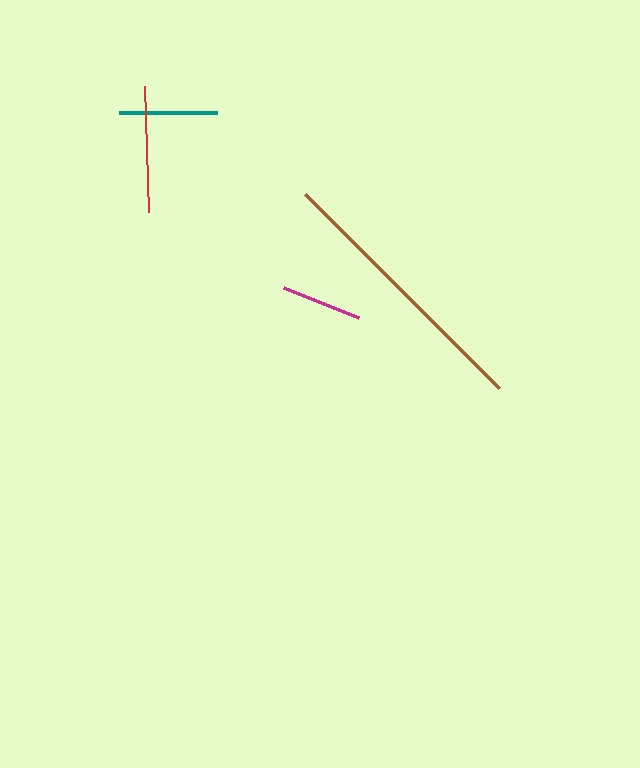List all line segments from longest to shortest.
From longest to shortest: brown, red, teal, magenta.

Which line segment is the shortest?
The magenta line is the shortest at approximately 81 pixels.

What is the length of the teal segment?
The teal segment is approximately 98 pixels long.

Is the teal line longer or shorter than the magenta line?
The teal line is longer than the magenta line.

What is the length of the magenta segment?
The magenta segment is approximately 81 pixels long.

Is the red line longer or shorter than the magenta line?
The red line is longer than the magenta line.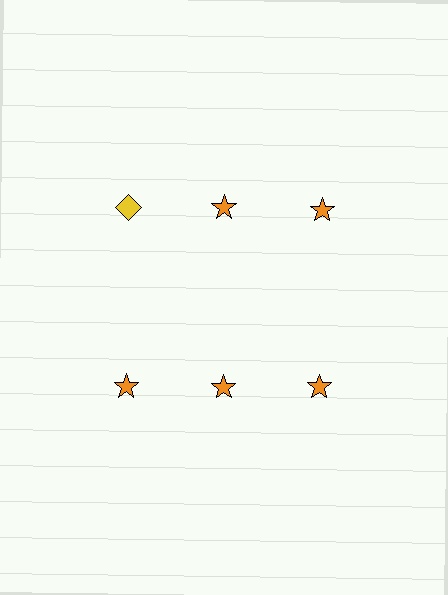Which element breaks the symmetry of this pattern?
The yellow diamond in the top row, leftmost column breaks the symmetry. All other shapes are orange stars.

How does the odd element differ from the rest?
It differs in both color (yellow instead of orange) and shape (diamond instead of star).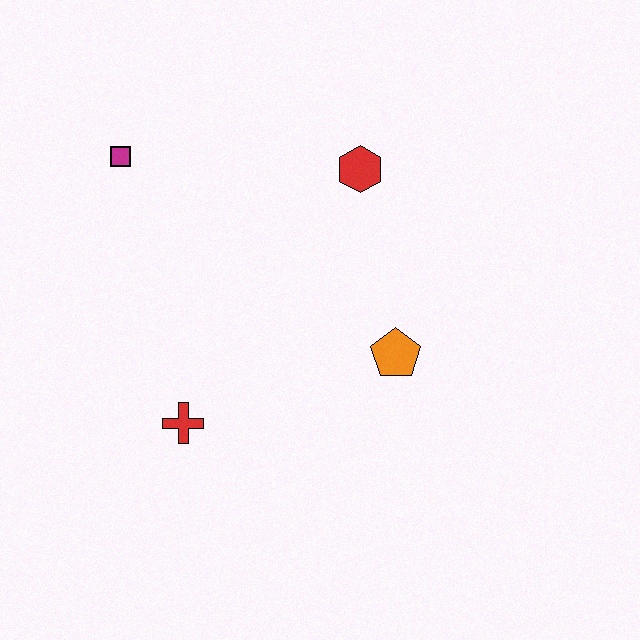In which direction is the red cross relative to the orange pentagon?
The red cross is to the left of the orange pentagon.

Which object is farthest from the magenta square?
The orange pentagon is farthest from the magenta square.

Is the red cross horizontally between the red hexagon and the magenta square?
Yes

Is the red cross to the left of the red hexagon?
Yes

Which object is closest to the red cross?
The orange pentagon is closest to the red cross.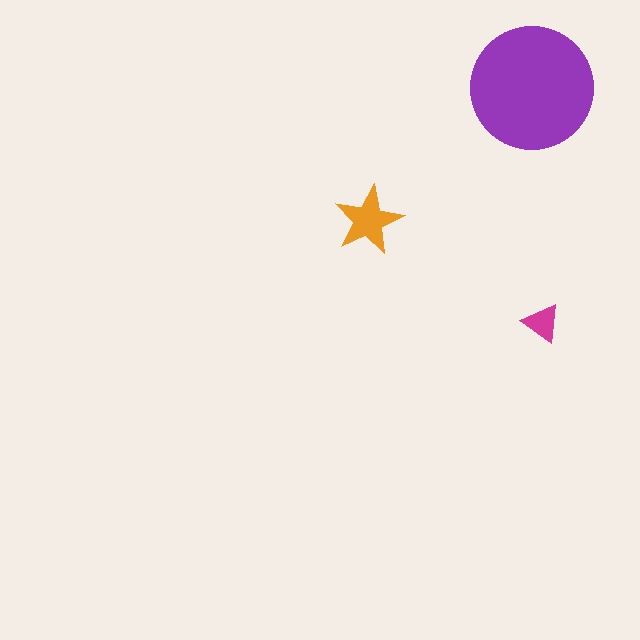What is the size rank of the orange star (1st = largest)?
2nd.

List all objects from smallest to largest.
The magenta triangle, the orange star, the purple circle.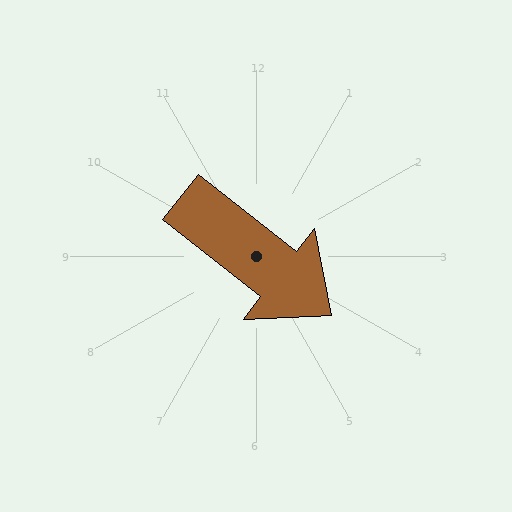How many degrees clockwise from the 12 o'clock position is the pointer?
Approximately 128 degrees.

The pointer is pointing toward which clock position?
Roughly 4 o'clock.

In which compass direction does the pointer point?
Southeast.